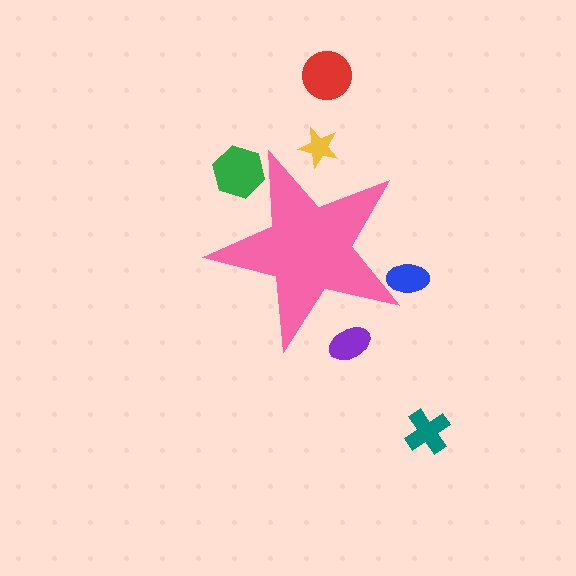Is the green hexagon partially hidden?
Yes, the green hexagon is partially hidden behind the pink star.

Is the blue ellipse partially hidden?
Yes, the blue ellipse is partially hidden behind the pink star.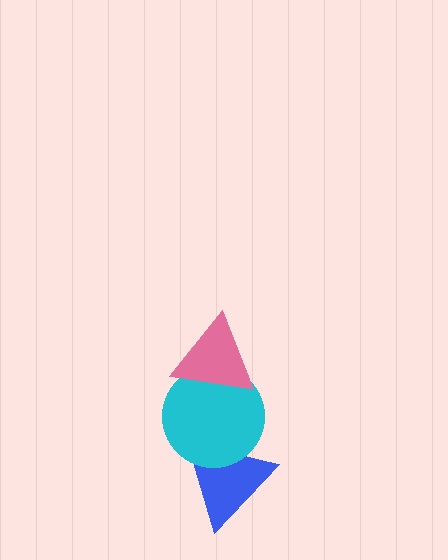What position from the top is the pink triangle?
The pink triangle is 1st from the top.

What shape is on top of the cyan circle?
The pink triangle is on top of the cyan circle.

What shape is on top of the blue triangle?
The cyan circle is on top of the blue triangle.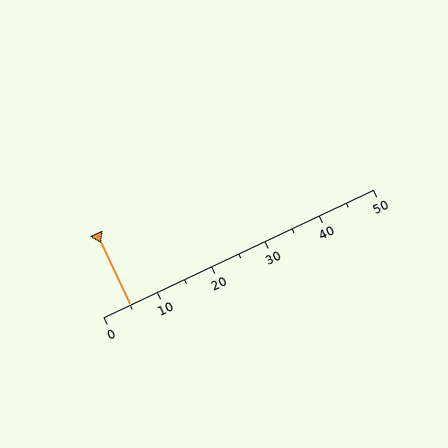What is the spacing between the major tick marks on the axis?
The major ticks are spaced 10 apart.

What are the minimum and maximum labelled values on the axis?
The axis runs from 0 to 50.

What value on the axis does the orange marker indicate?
The marker indicates approximately 5.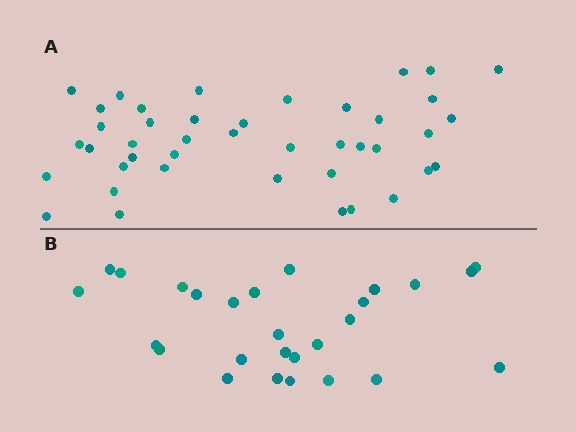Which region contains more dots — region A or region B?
Region A (the top region) has more dots.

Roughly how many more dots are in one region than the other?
Region A has approximately 15 more dots than region B.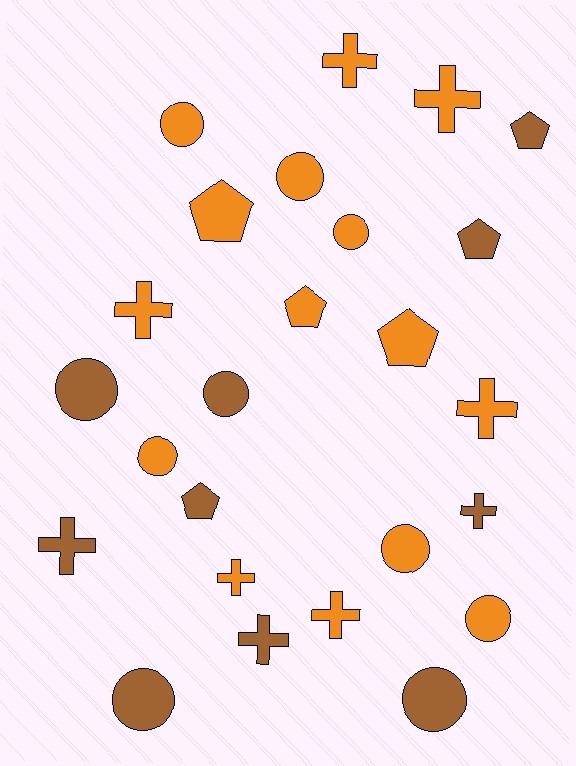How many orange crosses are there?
There are 6 orange crosses.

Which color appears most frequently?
Orange, with 15 objects.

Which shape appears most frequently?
Circle, with 10 objects.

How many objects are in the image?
There are 25 objects.